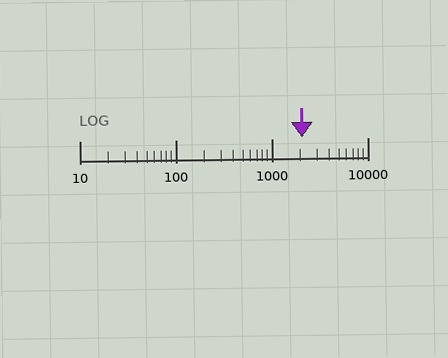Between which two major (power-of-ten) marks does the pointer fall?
The pointer is between 1000 and 10000.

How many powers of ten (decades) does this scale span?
The scale spans 3 decades, from 10 to 10000.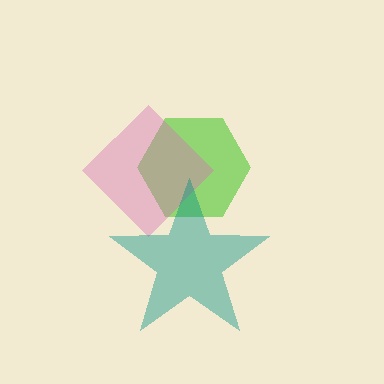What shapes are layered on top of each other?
The layered shapes are: a lime hexagon, a pink diamond, a teal star.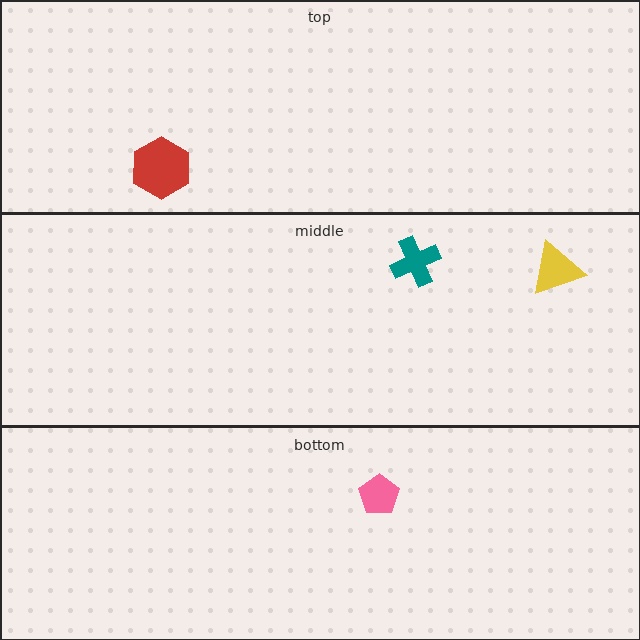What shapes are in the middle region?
The teal cross, the yellow triangle.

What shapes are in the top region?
The red hexagon.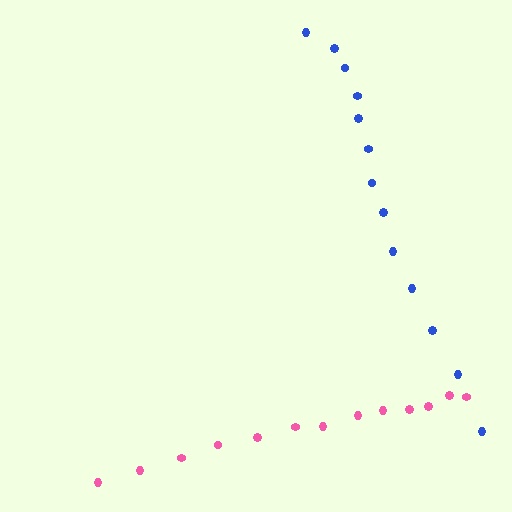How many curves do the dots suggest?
There are 2 distinct paths.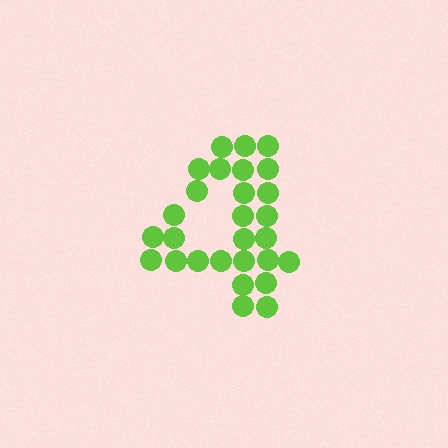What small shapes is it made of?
It is made of small circles.